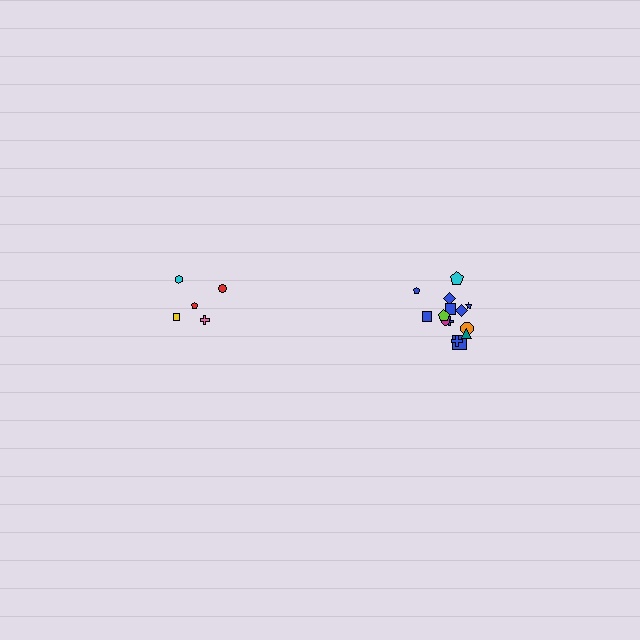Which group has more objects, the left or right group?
The right group.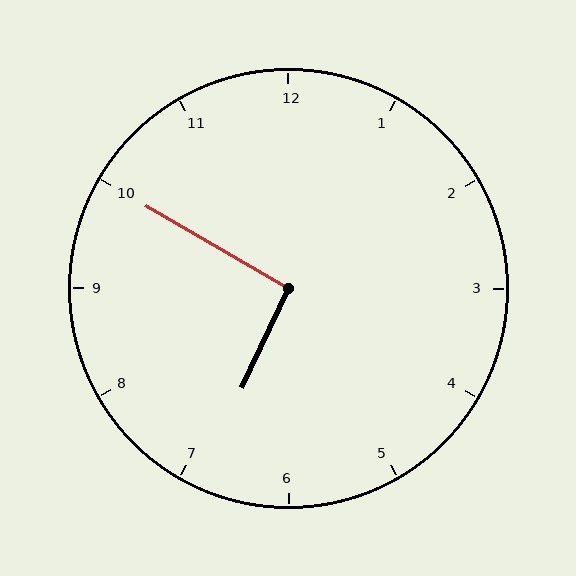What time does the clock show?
6:50.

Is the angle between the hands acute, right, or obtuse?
It is right.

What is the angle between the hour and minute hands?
Approximately 95 degrees.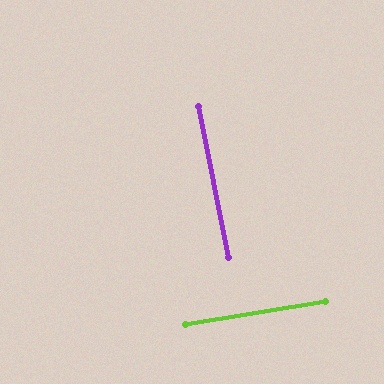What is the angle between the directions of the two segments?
Approximately 88 degrees.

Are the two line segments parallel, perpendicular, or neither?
Perpendicular — they meet at approximately 88°.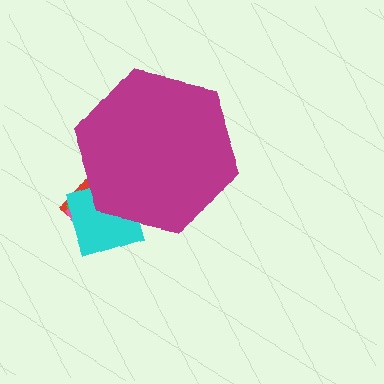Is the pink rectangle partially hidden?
Yes, the pink rectangle is partially hidden behind the magenta hexagon.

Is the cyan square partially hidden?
Yes, the cyan square is partially hidden behind the magenta hexagon.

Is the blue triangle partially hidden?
Yes, the blue triangle is partially hidden behind the magenta hexagon.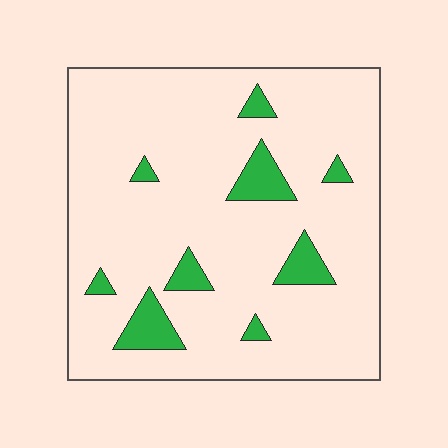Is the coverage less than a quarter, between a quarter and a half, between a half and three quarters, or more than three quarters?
Less than a quarter.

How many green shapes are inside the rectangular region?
9.